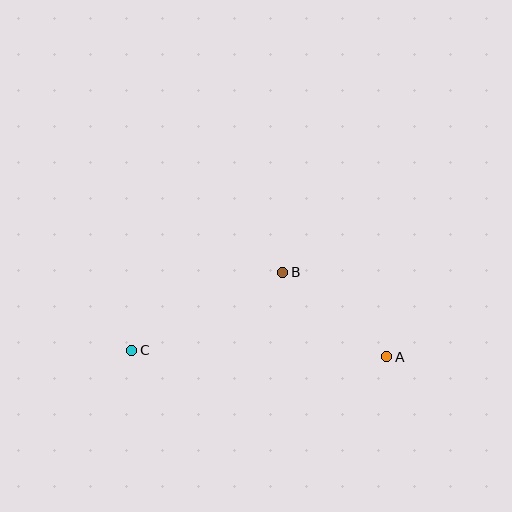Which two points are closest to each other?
Points A and B are closest to each other.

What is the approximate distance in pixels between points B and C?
The distance between B and C is approximately 170 pixels.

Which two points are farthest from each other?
Points A and C are farthest from each other.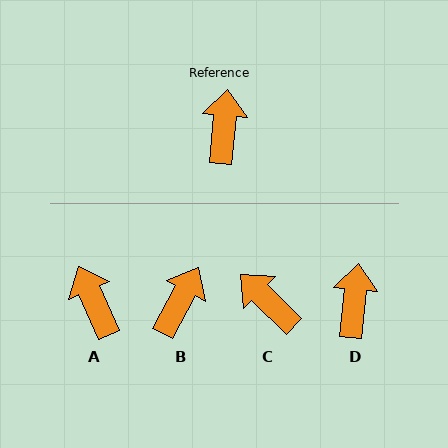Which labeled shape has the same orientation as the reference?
D.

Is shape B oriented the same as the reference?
No, it is off by about 22 degrees.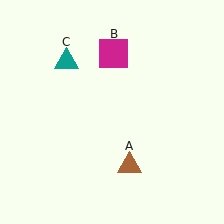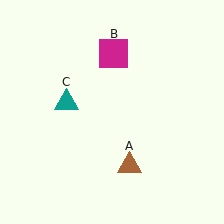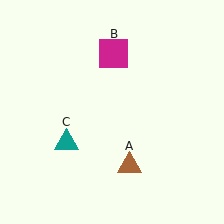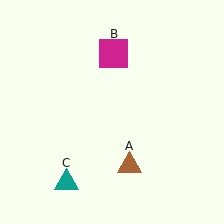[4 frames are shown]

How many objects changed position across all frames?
1 object changed position: teal triangle (object C).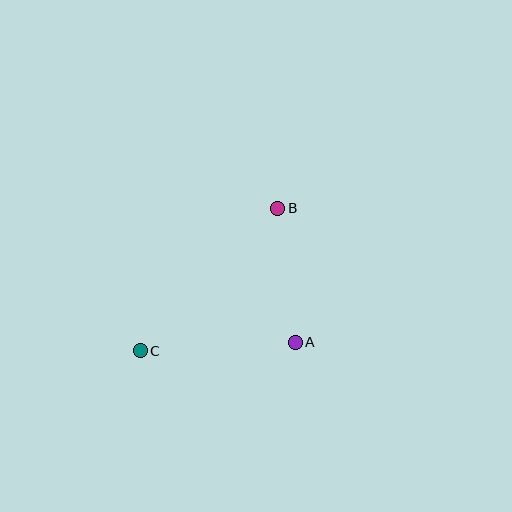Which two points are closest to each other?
Points A and B are closest to each other.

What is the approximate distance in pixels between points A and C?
The distance between A and C is approximately 156 pixels.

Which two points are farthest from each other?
Points B and C are farthest from each other.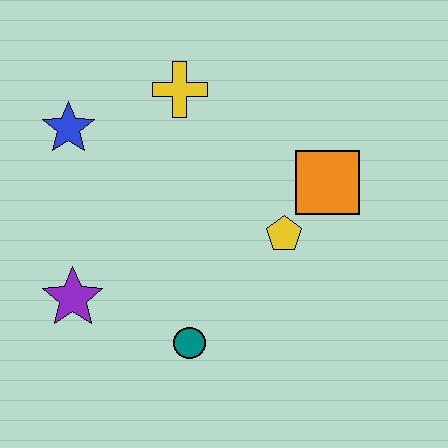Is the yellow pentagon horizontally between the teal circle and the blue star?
No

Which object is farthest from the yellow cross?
The teal circle is farthest from the yellow cross.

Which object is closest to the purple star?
The teal circle is closest to the purple star.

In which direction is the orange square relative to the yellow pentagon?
The orange square is above the yellow pentagon.